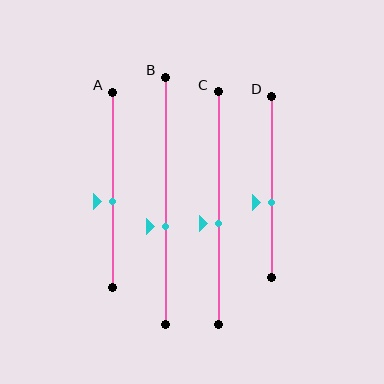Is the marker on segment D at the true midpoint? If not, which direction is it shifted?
No, the marker on segment D is shifted downward by about 9% of the segment length.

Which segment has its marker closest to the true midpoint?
Segment A has its marker closest to the true midpoint.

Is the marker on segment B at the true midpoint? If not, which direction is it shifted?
No, the marker on segment B is shifted downward by about 11% of the segment length.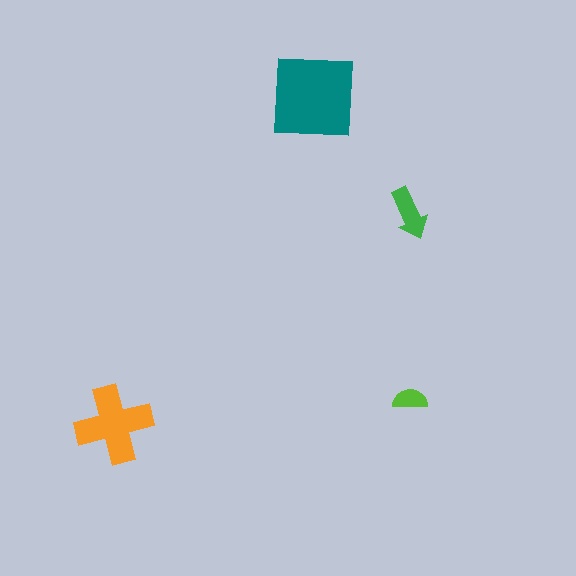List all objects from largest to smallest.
The teal square, the orange cross, the green arrow, the lime semicircle.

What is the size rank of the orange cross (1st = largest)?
2nd.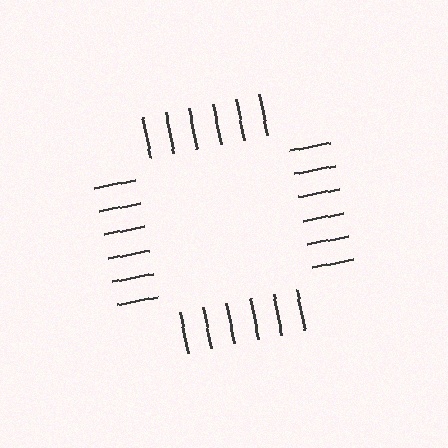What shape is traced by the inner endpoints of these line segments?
An illusory square — the line segments terminate on its edges but no continuous stroke is drawn.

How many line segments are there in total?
24 — 6 along each of the 4 edges.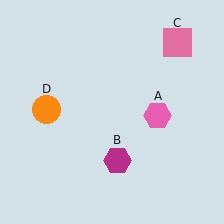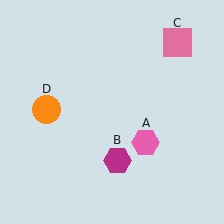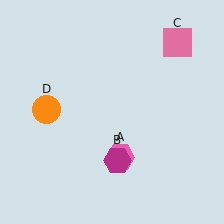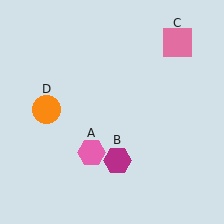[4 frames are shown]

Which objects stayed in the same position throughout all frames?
Magenta hexagon (object B) and pink square (object C) and orange circle (object D) remained stationary.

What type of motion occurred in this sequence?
The pink hexagon (object A) rotated clockwise around the center of the scene.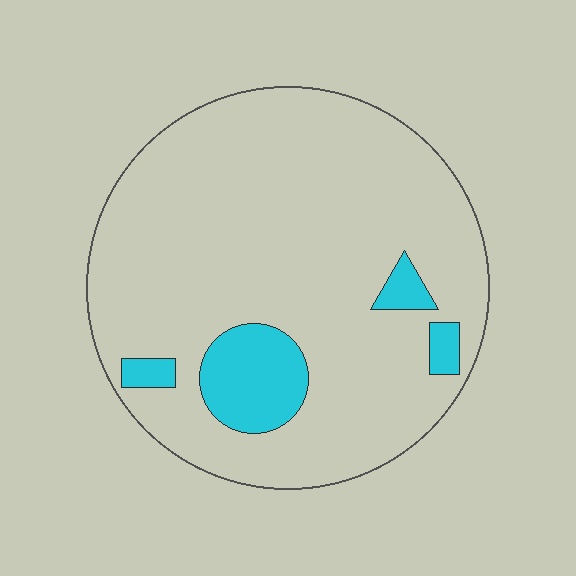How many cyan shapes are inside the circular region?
4.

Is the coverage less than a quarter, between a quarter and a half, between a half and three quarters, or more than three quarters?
Less than a quarter.